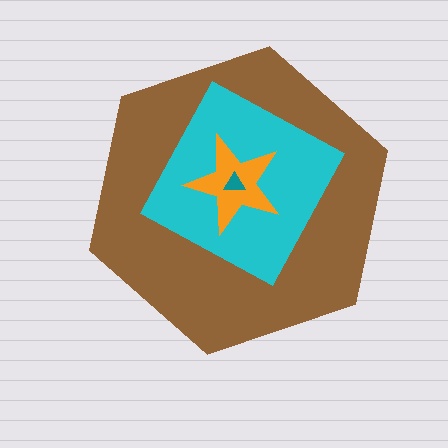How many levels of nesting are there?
4.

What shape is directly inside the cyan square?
The orange star.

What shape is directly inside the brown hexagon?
The cyan square.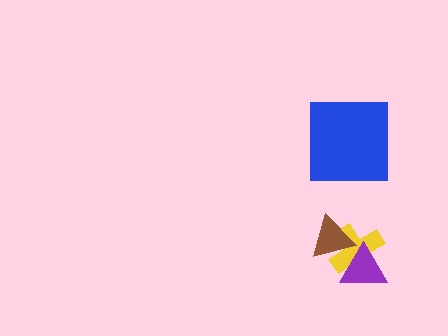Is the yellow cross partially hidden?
Yes, it is partially covered by another shape.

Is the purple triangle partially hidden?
No, no other shape covers it.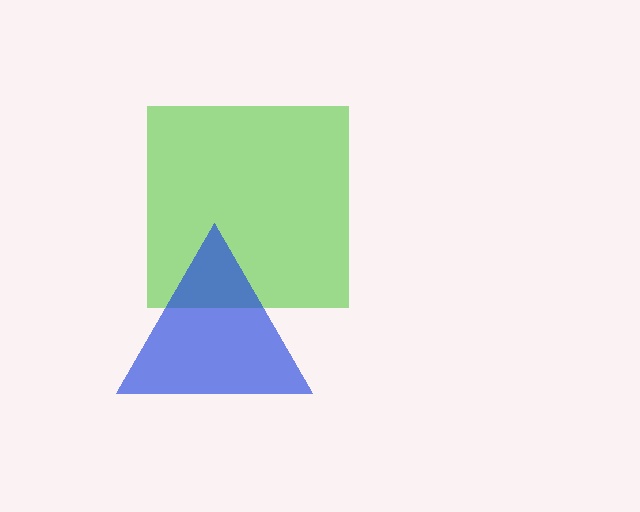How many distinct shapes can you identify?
There are 2 distinct shapes: a lime square, a blue triangle.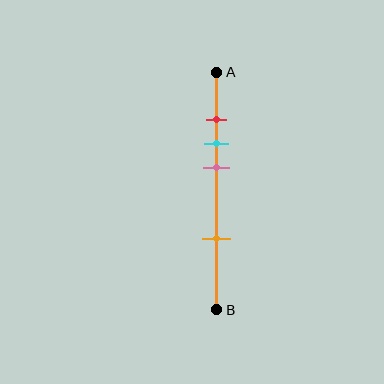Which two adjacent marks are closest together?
The red and cyan marks are the closest adjacent pair.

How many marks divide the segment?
There are 4 marks dividing the segment.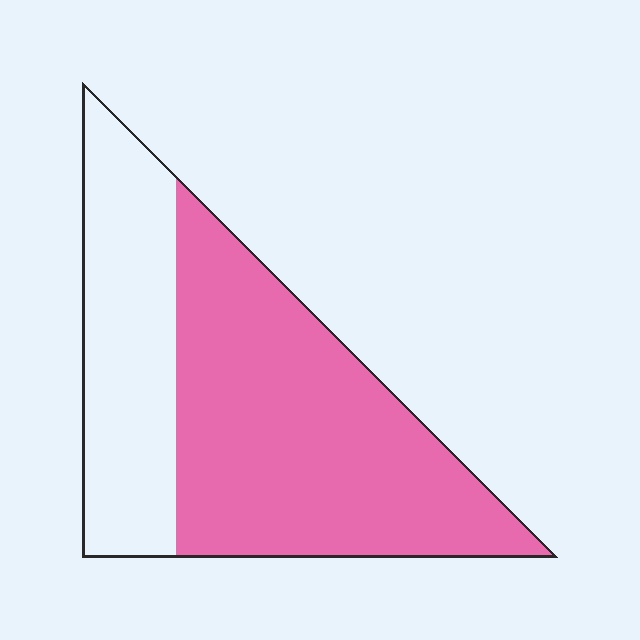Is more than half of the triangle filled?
Yes.